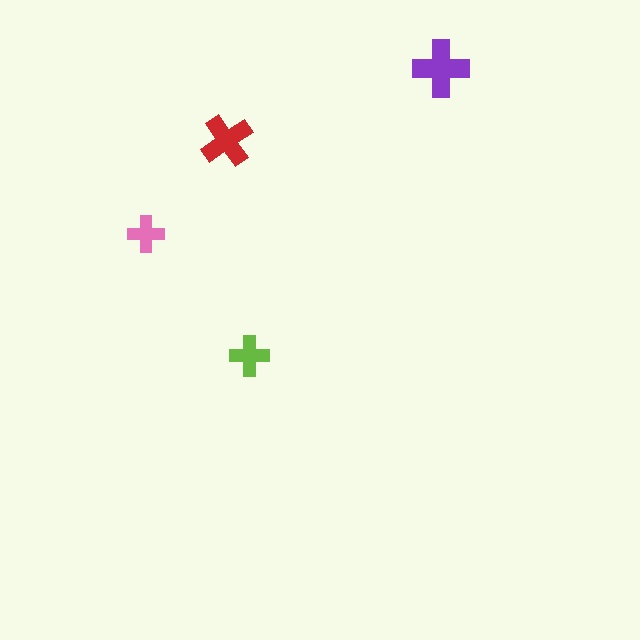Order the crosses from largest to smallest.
the purple one, the red one, the lime one, the pink one.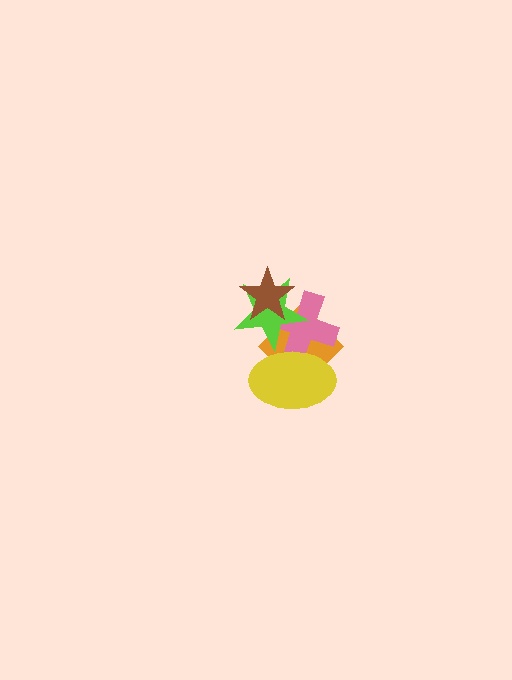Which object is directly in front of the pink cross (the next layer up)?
The yellow ellipse is directly in front of the pink cross.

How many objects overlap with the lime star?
4 objects overlap with the lime star.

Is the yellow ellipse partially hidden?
Yes, it is partially covered by another shape.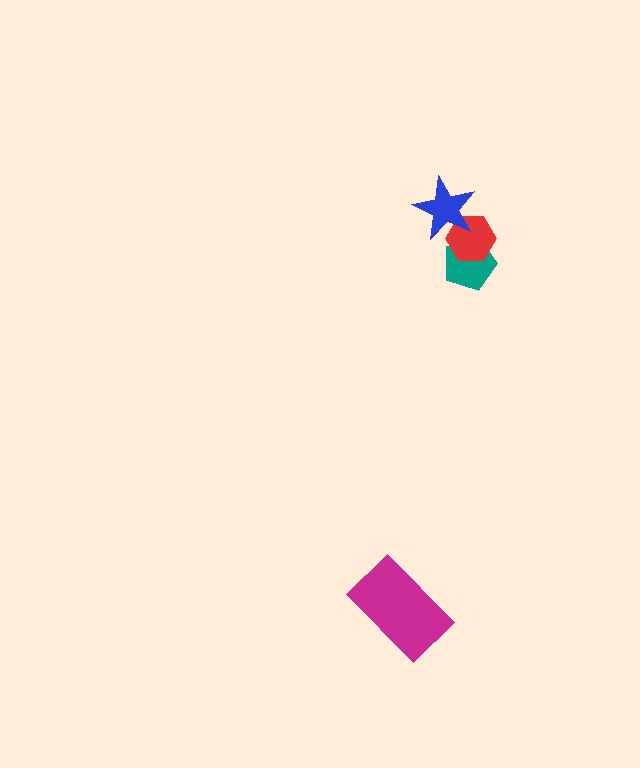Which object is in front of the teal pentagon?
The red hexagon is in front of the teal pentagon.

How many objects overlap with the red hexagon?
2 objects overlap with the red hexagon.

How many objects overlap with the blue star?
1 object overlaps with the blue star.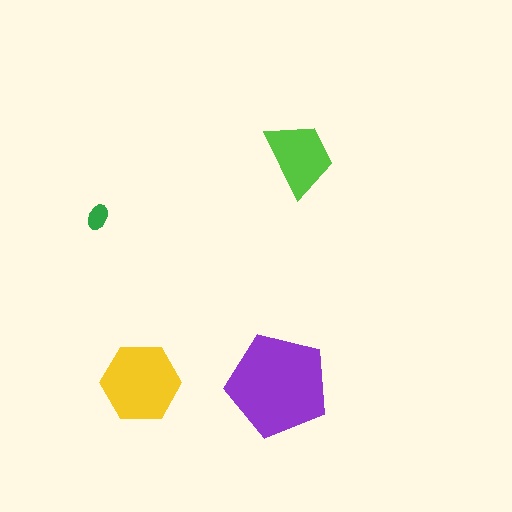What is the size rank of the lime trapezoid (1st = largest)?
3rd.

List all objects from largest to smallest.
The purple pentagon, the yellow hexagon, the lime trapezoid, the green ellipse.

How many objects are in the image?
There are 4 objects in the image.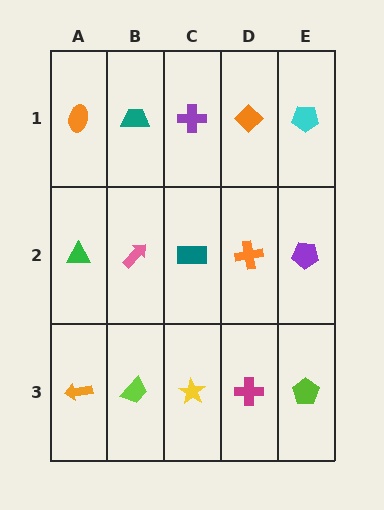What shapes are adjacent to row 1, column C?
A teal rectangle (row 2, column C), a teal trapezoid (row 1, column B), an orange diamond (row 1, column D).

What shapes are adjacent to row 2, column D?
An orange diamond (row 1, column D), a magenta cross (row 3, column D), a teal rectangle (row 2, column C), a purple pentagon (row 2, column E).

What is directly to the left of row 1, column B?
An orange ellipse.